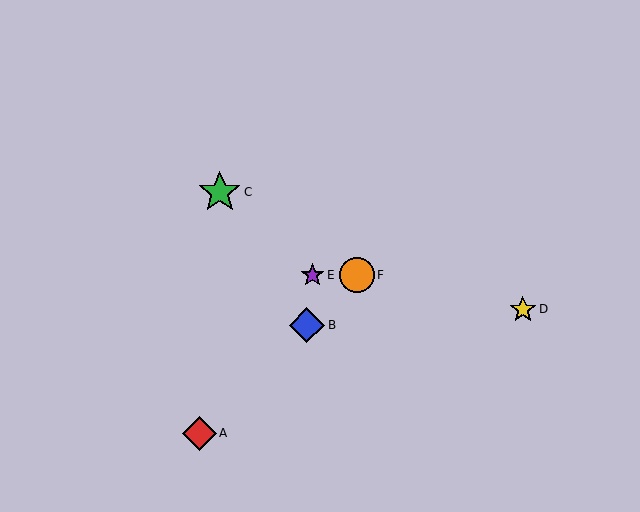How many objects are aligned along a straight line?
3 objects (A, B, F) are aligned along a straight line.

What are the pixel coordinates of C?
Object C is at (220, 192).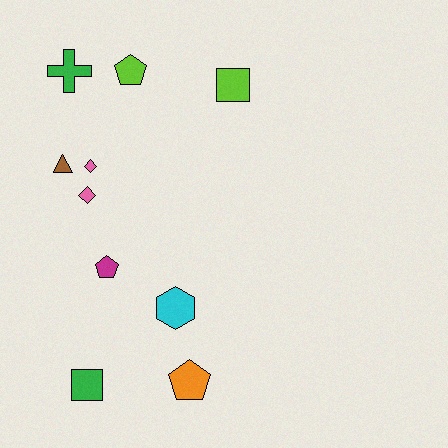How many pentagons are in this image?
There are 3 pentagons.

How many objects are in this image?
There are 10 objects.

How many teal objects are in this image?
There are no teal objects.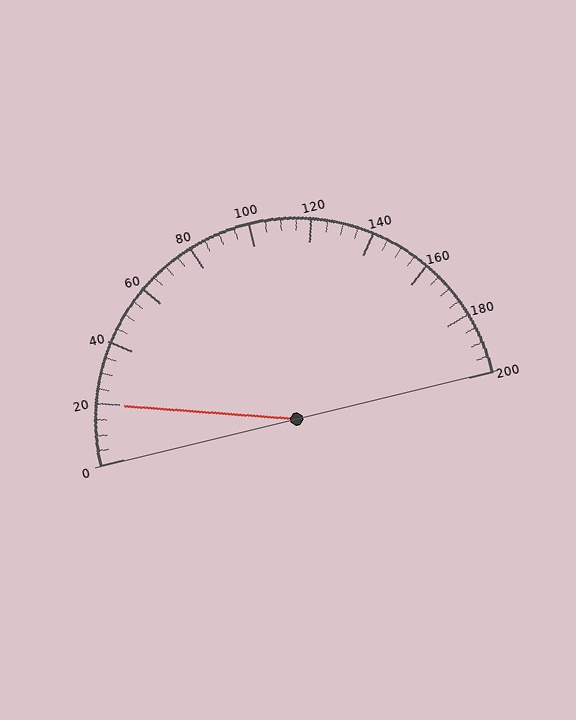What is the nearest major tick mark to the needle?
The nearest major tick mark is 20.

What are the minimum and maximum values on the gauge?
The gauge ranges from 0 to 200.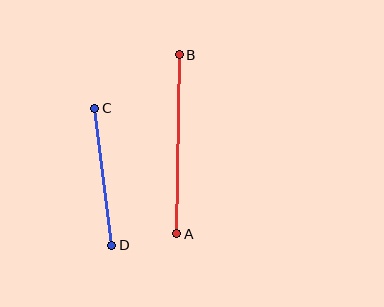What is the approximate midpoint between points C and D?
The midpoint is at approximately (103, 177) pixels.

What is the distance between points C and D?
The distance is approximately 138 pixels.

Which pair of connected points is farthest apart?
Points A and B are farthest apart.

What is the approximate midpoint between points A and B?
The midpoint is at approximately (178, 144) pixels.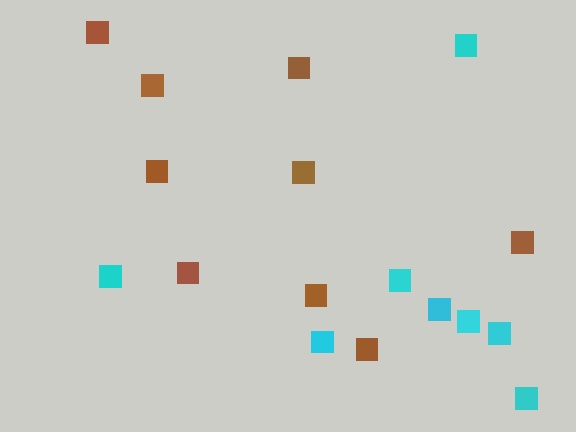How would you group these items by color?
There are 2 groups: one group of cyan squares (8) and one group of brown squares (9).